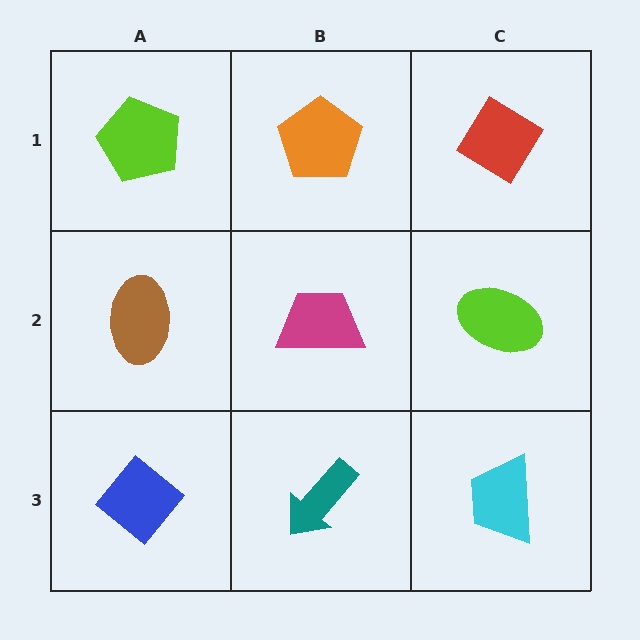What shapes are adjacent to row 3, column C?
A lime ellipse (row 2, column C), a teal arrow (row 3, column B).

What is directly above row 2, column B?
An orange pentagon.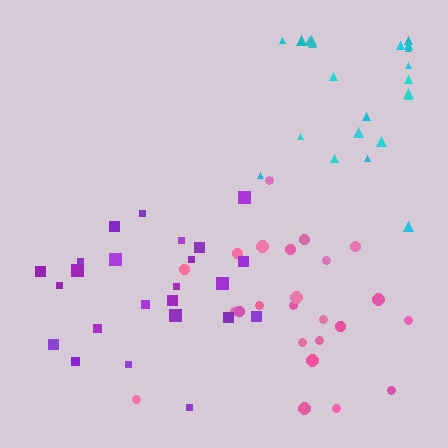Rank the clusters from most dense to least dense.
cyan, pink, purple.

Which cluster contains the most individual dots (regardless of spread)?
Pink (24).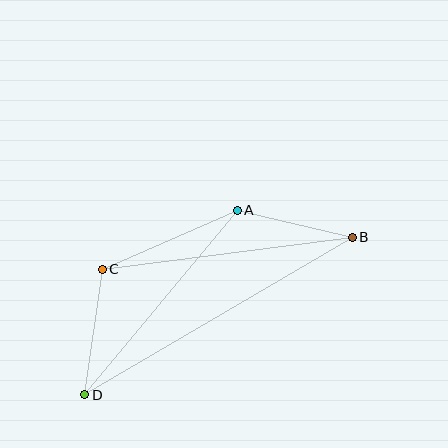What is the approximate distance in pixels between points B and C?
The distance between B and C is approximately 252 pixels.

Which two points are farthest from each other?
Points B and D are farthest from each other.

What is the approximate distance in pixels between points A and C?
The distance between A and C is approximately 147 pixels.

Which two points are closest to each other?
Points A and B are closest to each other.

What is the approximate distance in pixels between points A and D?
The distance between A and D is approximately 239 pixels.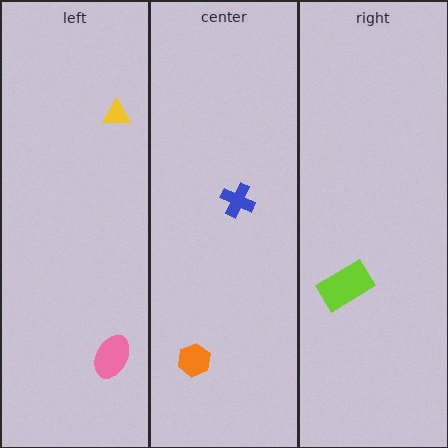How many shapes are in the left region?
2.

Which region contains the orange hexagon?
The center region.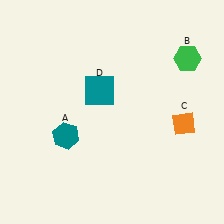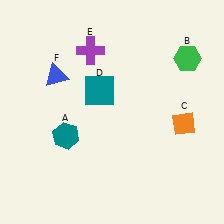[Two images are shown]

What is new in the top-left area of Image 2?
A blue triangle (F) was added in the top-left area of Image 2.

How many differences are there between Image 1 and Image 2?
There are 2 differences between the two images.